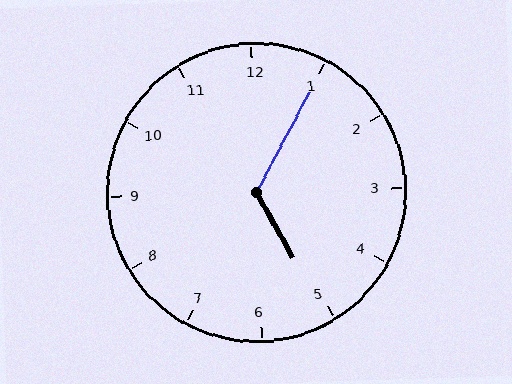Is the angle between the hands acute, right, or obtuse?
It is obtuse.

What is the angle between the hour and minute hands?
Approximately 122 degrees.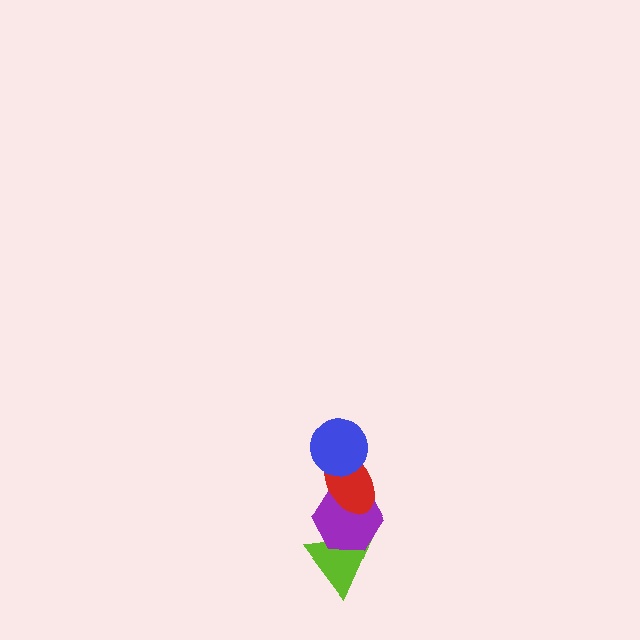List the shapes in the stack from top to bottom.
From top to bottom: the blue circle, the red ellipse, the purple hexagon, the lime triangle.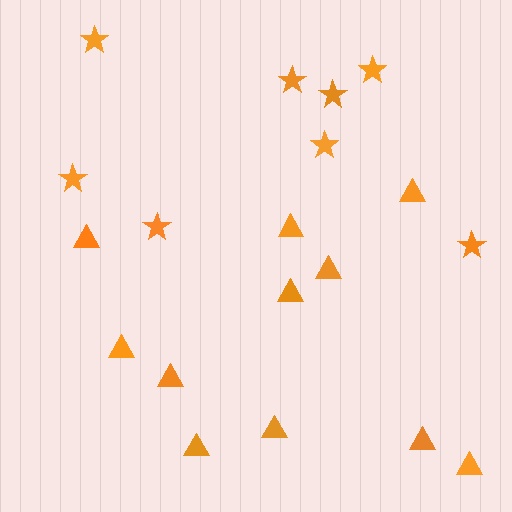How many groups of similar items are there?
There are 2 groups: one group of stars (8) and one group of triangles (11).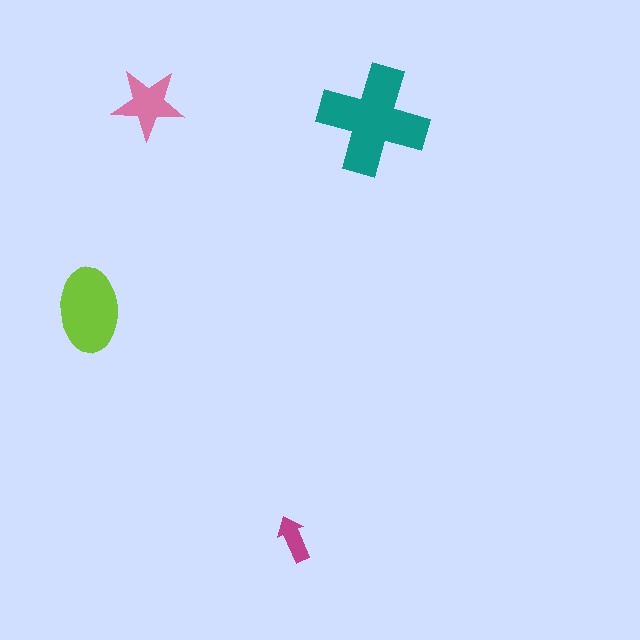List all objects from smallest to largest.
The magenta arrow, the pink star, the lime ellipse, the teal cross.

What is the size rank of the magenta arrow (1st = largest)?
4th.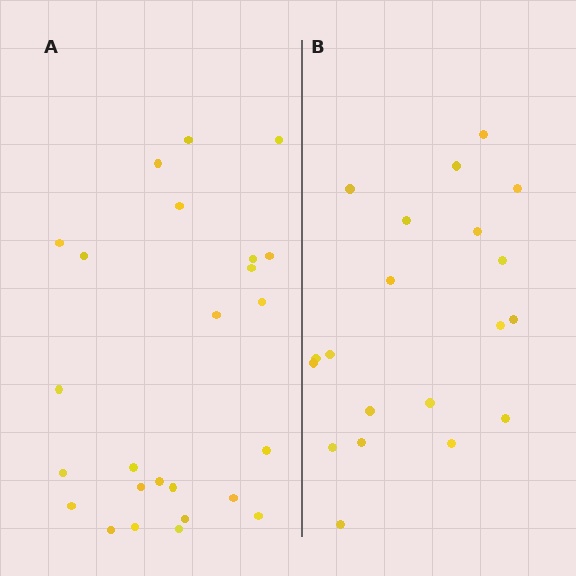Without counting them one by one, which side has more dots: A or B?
Region A (the left region) has more dots.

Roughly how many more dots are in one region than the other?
Region A has about 5 more dots than region B.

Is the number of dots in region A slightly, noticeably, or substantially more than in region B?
Region A has noticeably more, but not dramatically so. The ratio is roughly 1.2 to 1.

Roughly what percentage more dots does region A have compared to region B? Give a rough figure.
About 25% more.